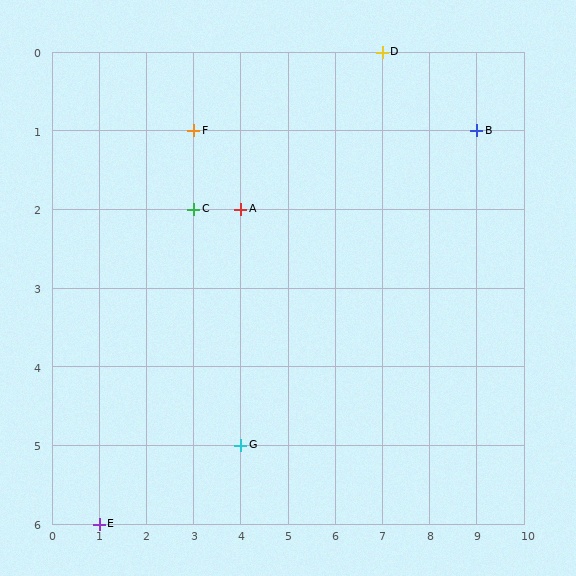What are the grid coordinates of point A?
Point A is at grid coordinates (4, 2).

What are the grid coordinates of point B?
Point B is at grid coordinates (9, 1).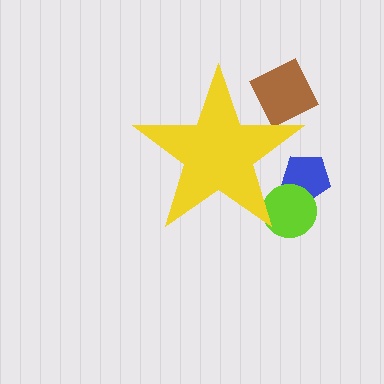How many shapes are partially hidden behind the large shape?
3 shapes are partially hidden.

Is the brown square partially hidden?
Yes, the brown square is partially hidden behind the yellow star.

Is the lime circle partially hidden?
Yes, the lime circle is partially hidden behind the yellow star.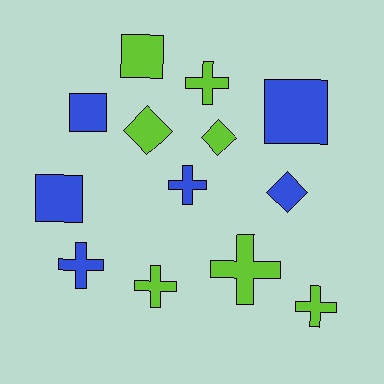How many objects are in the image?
There are 13 objects.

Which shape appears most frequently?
Cross, with 6 objects.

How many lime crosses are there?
There are 4 lime crosses.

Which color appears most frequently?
Lime, with 7 objects.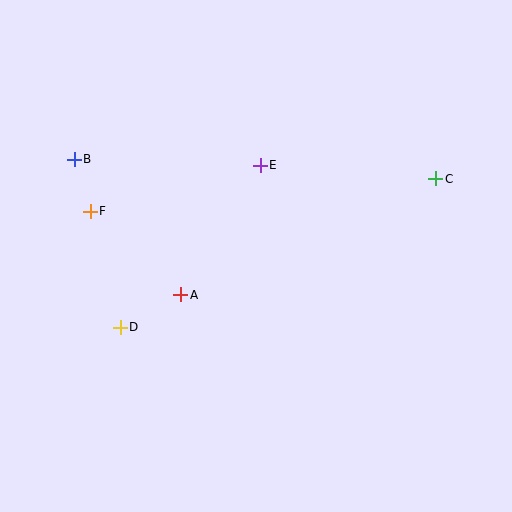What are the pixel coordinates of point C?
Point C is at (436, 179).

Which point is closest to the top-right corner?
Point C is closest to the top-right corner.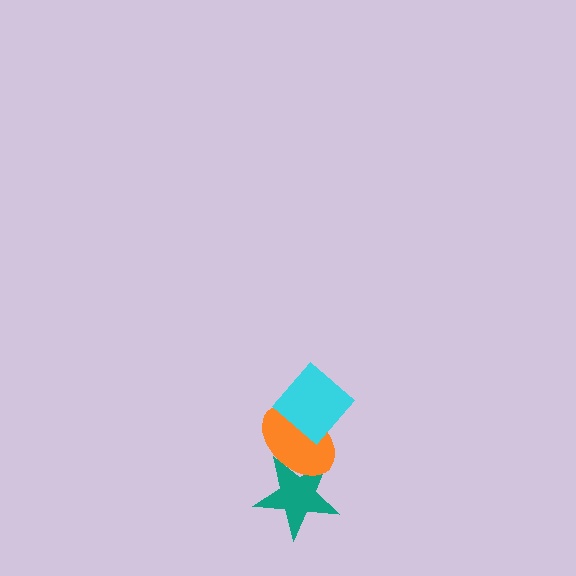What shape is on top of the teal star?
The orange ellipse is on top of the teal star.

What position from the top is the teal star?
The teal star is 3rd from the top.